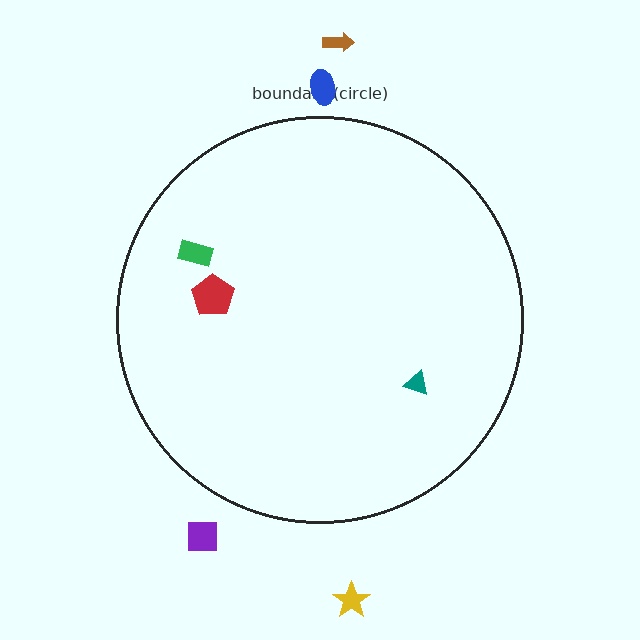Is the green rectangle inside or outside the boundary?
Inside.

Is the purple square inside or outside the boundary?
Outside.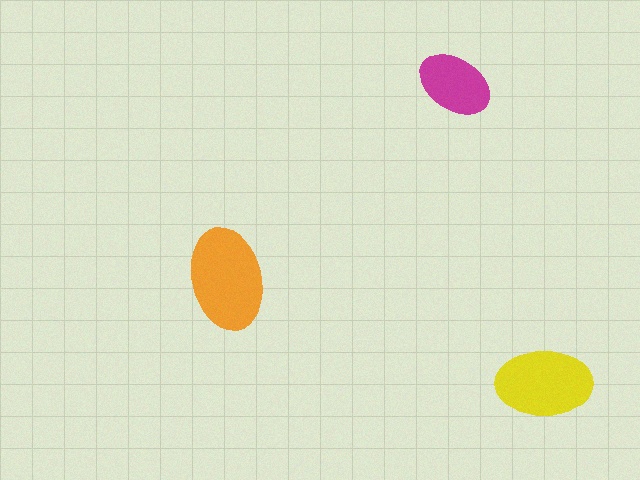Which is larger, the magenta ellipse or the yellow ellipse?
The yellow one.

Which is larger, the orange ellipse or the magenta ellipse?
The orange one.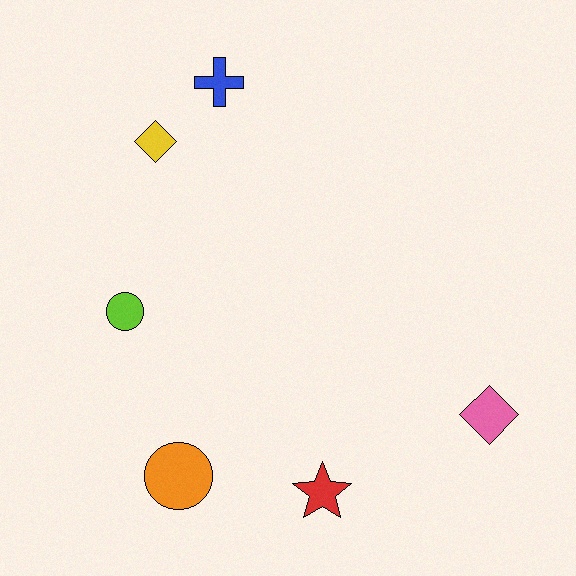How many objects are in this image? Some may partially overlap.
There are 6 objects.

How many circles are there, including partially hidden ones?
There are 2 circles.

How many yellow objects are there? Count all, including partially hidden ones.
There is 1 yellow object.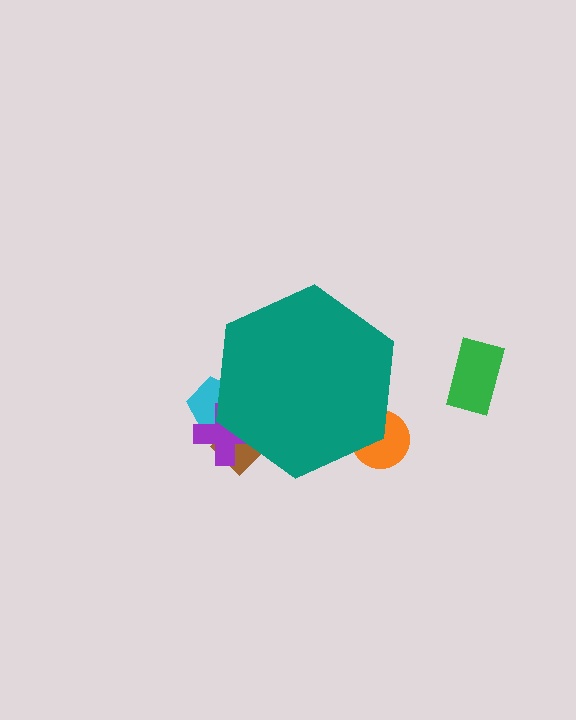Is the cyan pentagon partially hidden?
Yes, the cyan pentagon is partially hidden behind the teal hexagon.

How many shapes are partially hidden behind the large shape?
4 shapes are partially hidden.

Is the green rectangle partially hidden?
No, the green rectangle is fully visible.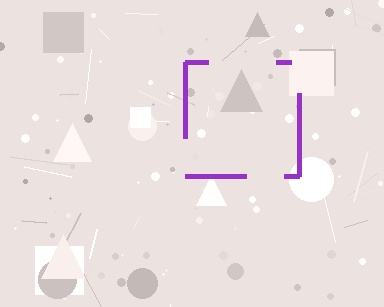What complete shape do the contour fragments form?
The contour fragments form a square.